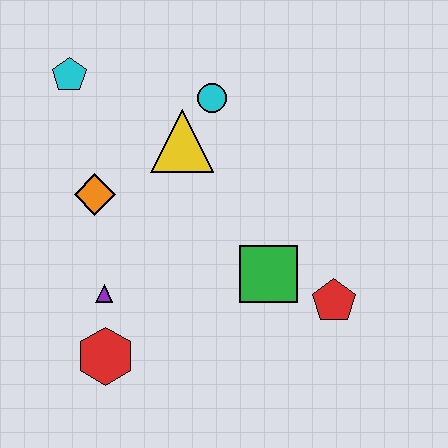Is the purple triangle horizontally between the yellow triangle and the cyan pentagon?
Yes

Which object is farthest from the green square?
The cyan pentagon is farthest from the green square.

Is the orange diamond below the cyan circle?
Yes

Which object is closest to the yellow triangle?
The cyan circle is closest to the yellow triangle.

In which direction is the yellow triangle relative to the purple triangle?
The yellow triangle is above the purple triangle.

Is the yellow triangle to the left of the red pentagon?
Yes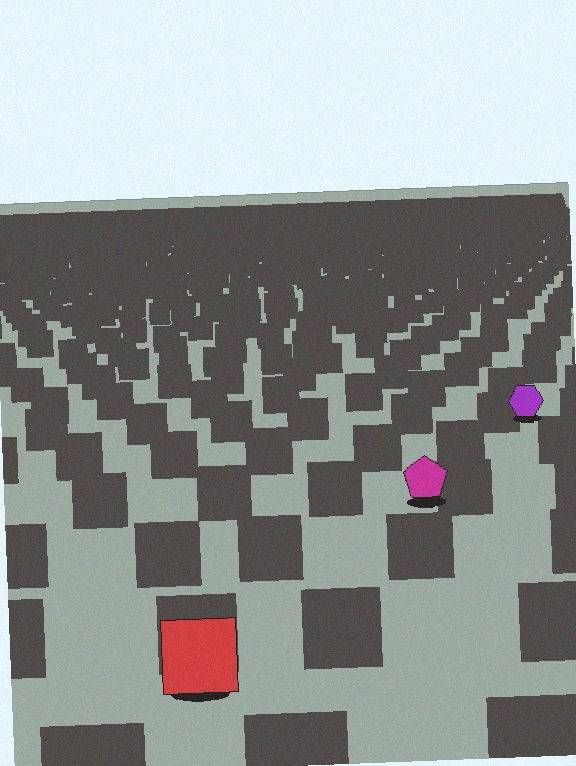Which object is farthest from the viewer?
The purple hexagon is farthest from the viewer. It appears smaller and the ground texture around it is denser.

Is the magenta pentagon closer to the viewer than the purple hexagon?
Yes. The magenta pentagon is closer — you can tell from the texture gradient: the ground texture is coarser near it.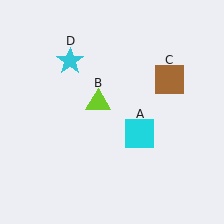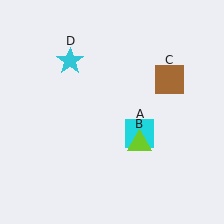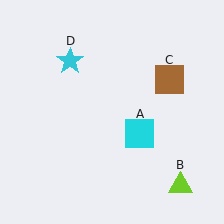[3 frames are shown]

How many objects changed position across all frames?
1 object changed position: lime triangle (object B).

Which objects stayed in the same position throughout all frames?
Cyan square (object A) and brown square (object C) and cyan star (object D) remained stationary.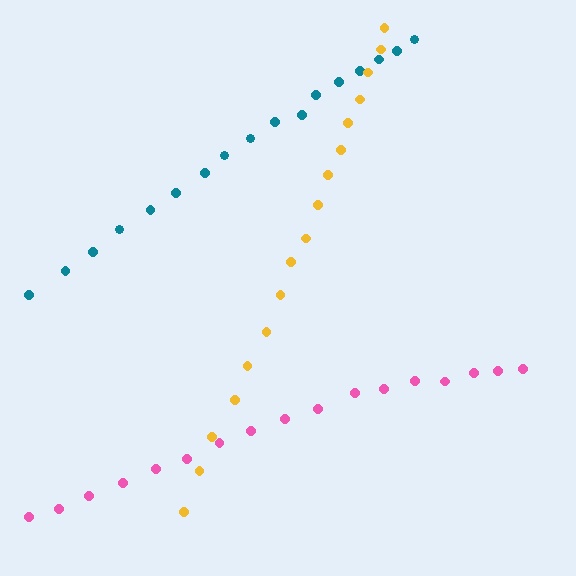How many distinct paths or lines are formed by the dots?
There are 3 distinct paths.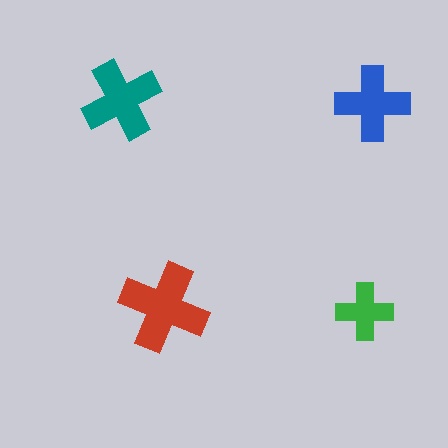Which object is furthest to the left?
The teal cross is leftmost.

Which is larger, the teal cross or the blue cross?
The teal one.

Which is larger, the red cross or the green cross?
The red one.